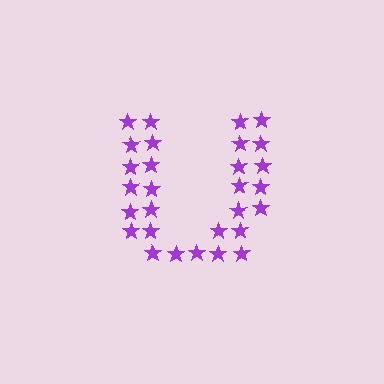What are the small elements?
The small elements are stars.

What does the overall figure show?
The overall figure shows the letter U.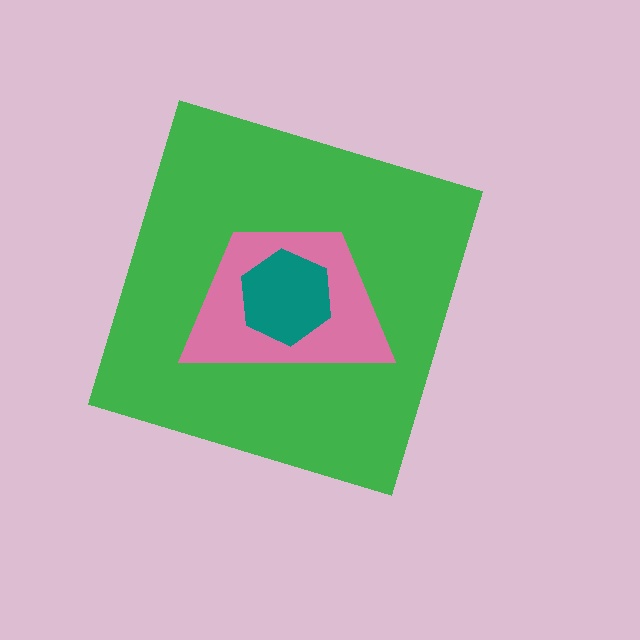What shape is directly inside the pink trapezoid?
The teal hexagon.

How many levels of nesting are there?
3.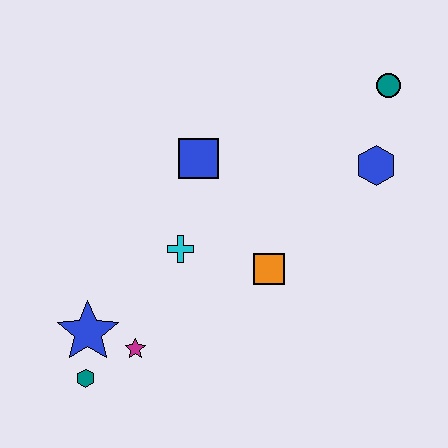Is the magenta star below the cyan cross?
Yes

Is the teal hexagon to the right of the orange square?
No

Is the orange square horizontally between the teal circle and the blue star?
Yes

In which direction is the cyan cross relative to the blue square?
The cyan cross is below the blue square.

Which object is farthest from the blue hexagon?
The teal hexagon is farthest from the blue hexagon.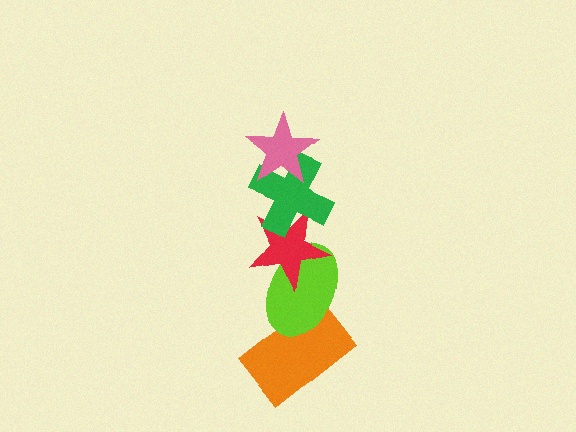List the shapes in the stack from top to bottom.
From top to bottom: the pink star, the green cross, the red star, the lime ellipse, the orange rectangle.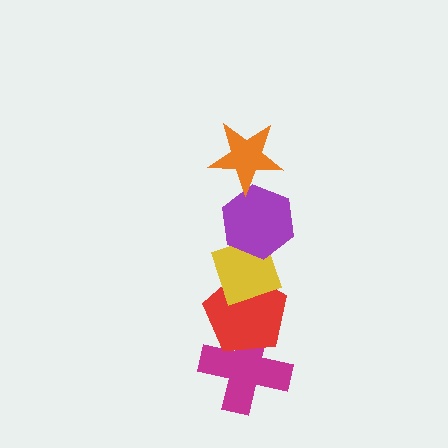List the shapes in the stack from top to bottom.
From top to bottom: the orange star, the purple hexagon, the yellow diamond, the red pentagon, the magenta cross.